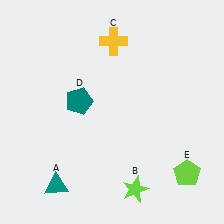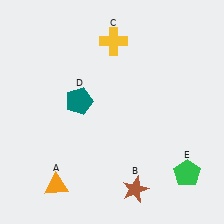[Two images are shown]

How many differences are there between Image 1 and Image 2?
There are 3 differences between the two images.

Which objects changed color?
A changed from teal to orange. B changed from lime to brown. E changed from lime to green.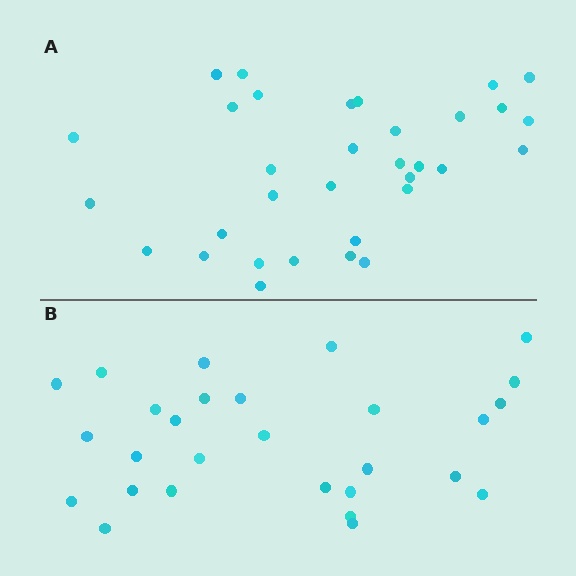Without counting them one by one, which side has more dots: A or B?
Region A (the top region) has more dots.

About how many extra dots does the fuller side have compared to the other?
Region A has about 5 more dots than region B.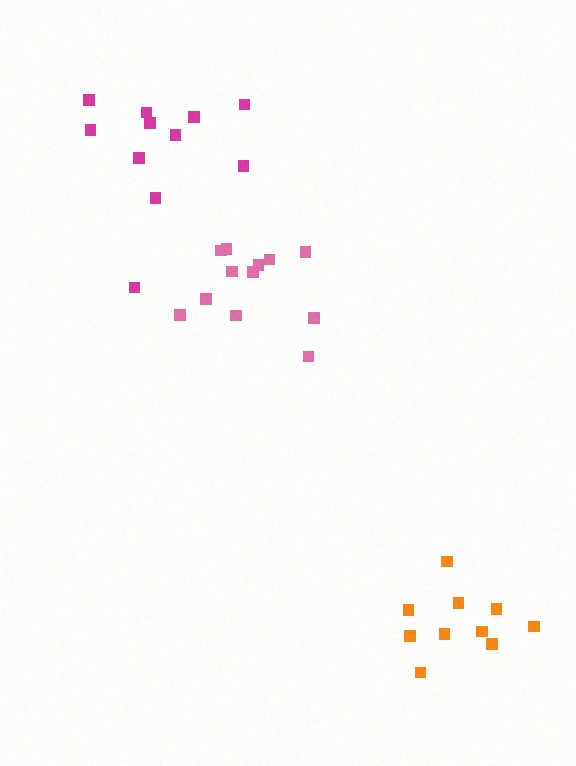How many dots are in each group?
Group 1: 11 dots, Group 2: 10 dots, Group 3: 12 dots (33 total).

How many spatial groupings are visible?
There are 3 spatial groupings.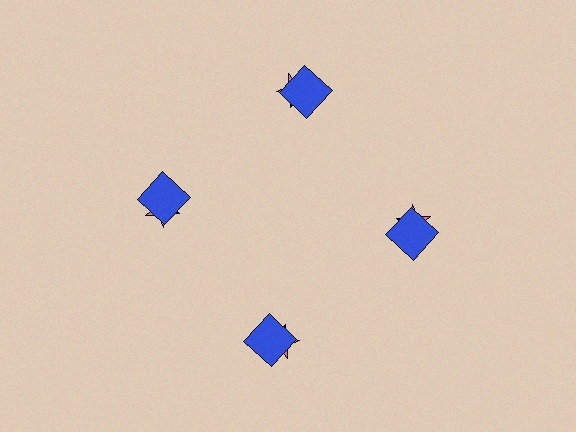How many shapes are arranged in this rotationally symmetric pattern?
There are 8 shapes, arranged in 4 groups of 2.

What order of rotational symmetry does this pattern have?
This pattern has 4-fold rotational symmetry.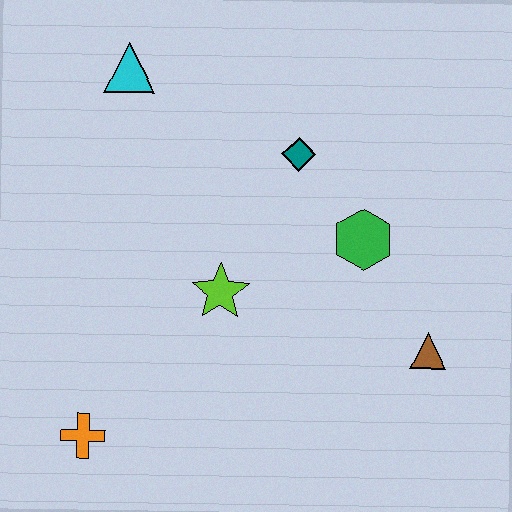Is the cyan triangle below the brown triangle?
No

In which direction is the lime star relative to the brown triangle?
The lime star is to the left of the brown triangle.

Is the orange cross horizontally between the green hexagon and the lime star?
No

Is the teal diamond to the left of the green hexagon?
Yes